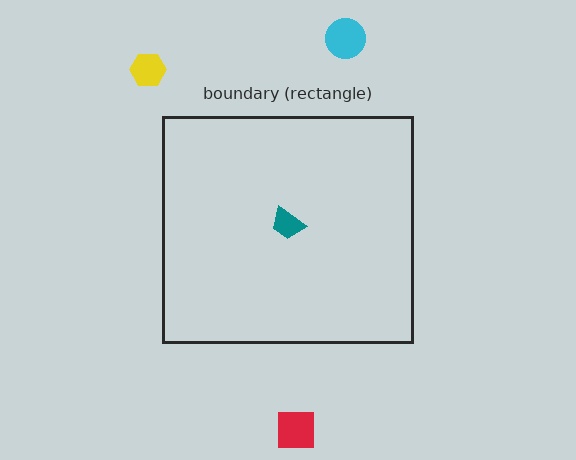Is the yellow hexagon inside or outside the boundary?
Outside.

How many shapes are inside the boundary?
1 inside, 3 outside.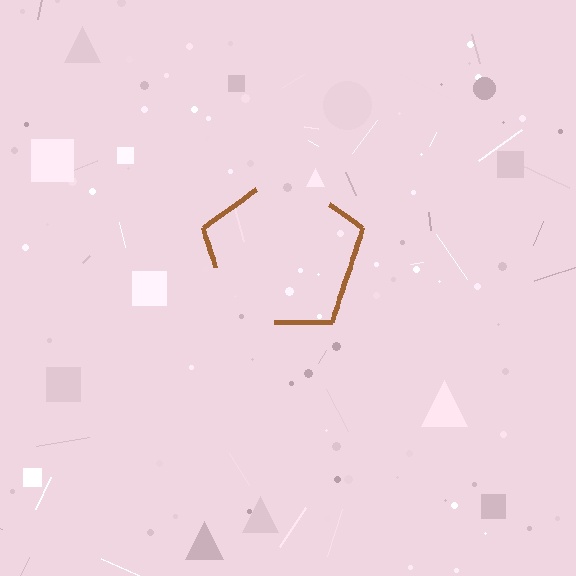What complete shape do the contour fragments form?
The contour fragments form a pentagon.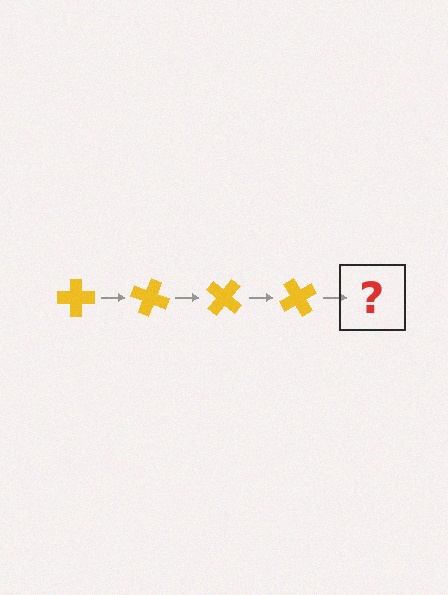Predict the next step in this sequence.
The next step is a yellow cross rotated 80 degrees.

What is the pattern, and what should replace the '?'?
The pattern is that the cross rotates 20 degrees each step. The '?' should be a yellow cross rotated 80 degrees.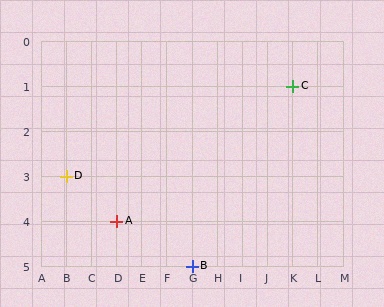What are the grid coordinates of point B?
Point B is at grid coordinates (G, 5).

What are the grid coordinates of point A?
Point A is at grid coordinates (D, 4).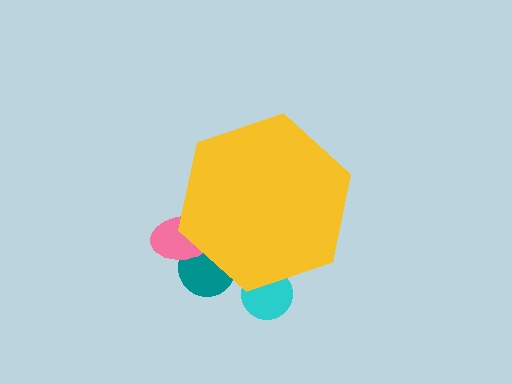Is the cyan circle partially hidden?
Yes, the cyan circle is partially hidden behind the yellow hexagon.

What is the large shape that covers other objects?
A yellow hexagon.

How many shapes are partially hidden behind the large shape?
4 shapes are partially hidden.